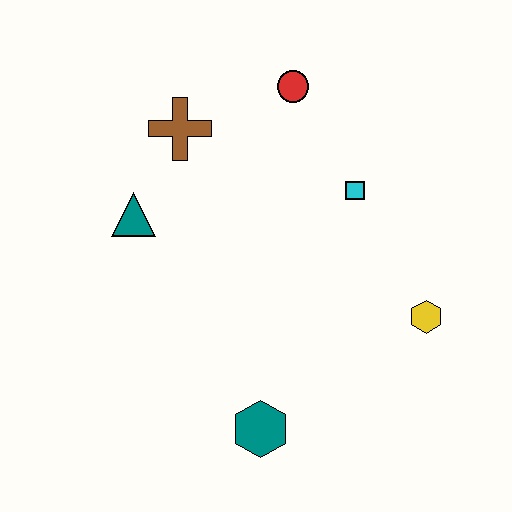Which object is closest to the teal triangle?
The brown cross is closest to the teal triangle.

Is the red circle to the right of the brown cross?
Yes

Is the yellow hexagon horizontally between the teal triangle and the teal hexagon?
No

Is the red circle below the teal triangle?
No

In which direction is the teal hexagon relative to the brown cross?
The teal hexagon is below the brown cross.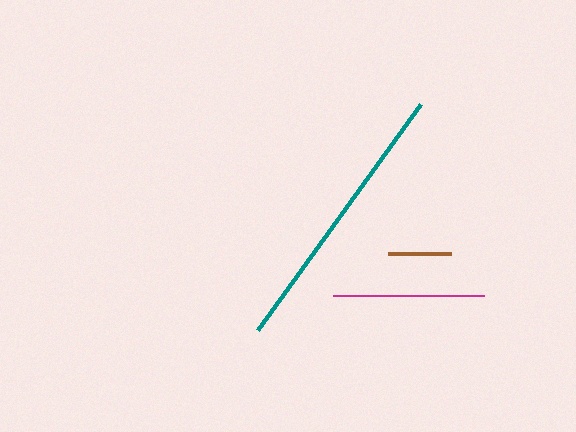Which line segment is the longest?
The teal line is the longest at approximately 279 pixels.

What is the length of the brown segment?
The brown segment is approximately 64 pixels long.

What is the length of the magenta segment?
The magenta segment is approximately 151 pixels long.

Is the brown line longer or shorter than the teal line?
The teal line is longer than the brown line.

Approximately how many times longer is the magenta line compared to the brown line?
The magenta line is approximately 2.4 times the length of the brown line.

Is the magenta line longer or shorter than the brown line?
The magenta line is longer than the brown line.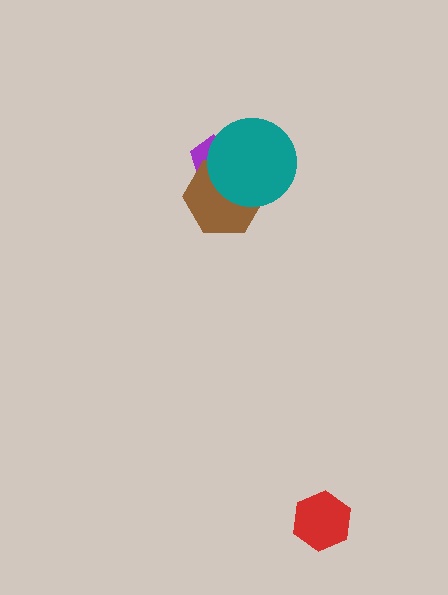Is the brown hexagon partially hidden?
Yes, it is partially covered by another shape.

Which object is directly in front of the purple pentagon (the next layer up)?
The brown hexagon is directly in front of the purple pentagon.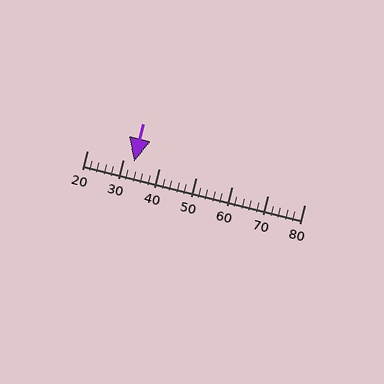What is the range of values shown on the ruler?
The ruler shows values from 20 to 80.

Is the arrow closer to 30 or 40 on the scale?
The arrow is closer to 30.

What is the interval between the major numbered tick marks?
The major tick marks are spaced 10 units apart.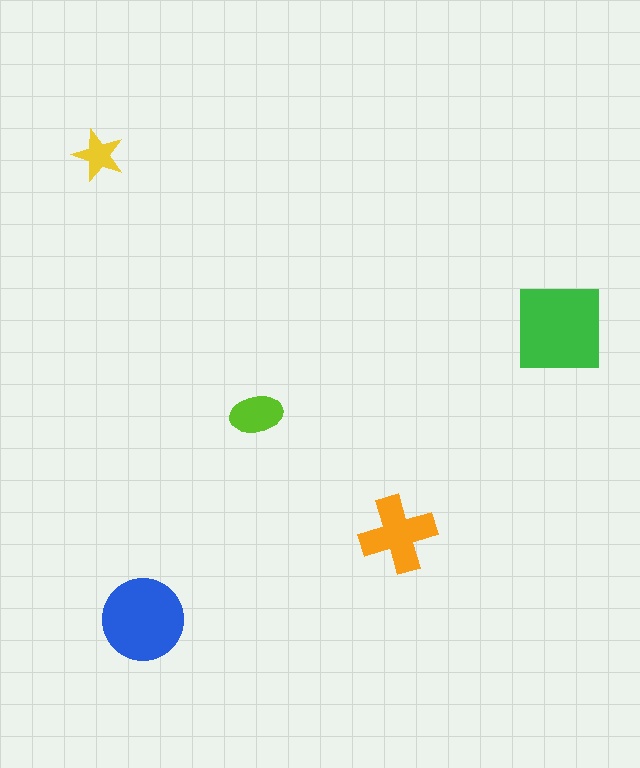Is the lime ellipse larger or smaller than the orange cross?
Smaller.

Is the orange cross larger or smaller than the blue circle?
Smaller.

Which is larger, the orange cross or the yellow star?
The orange cross.